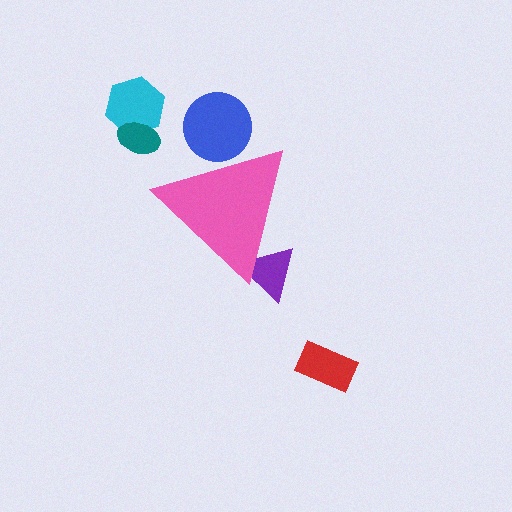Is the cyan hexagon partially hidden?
No, the cyan hexagon is fully visible.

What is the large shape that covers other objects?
A pink triangle.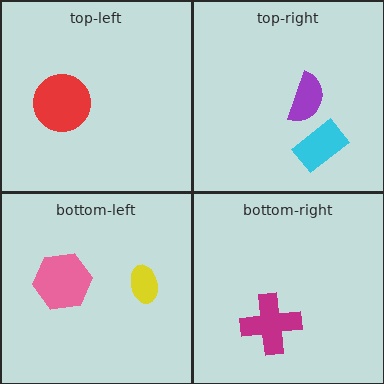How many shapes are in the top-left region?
1.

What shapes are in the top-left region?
The red circle.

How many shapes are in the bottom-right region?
1.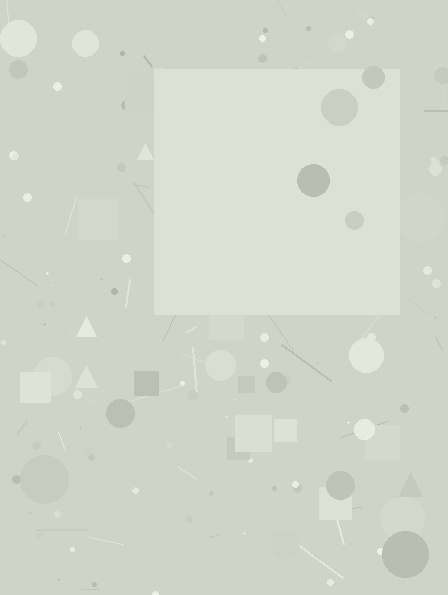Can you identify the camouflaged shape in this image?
The camouflaged shape is a square.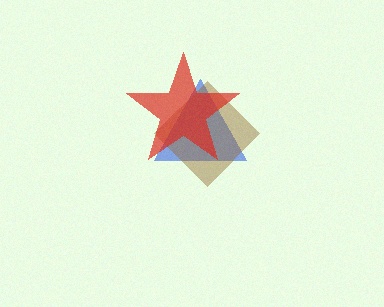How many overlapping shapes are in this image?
There are 3 overlapping shapes in the image.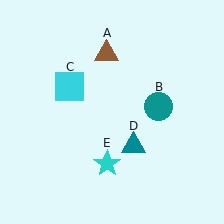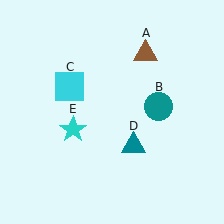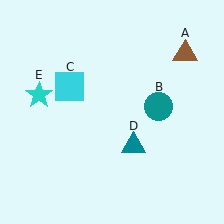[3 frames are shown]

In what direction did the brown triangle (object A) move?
The brown triangle (object A) moved right.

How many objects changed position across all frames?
2 objects changed position: brown triangle (object A), cyan star (object E).